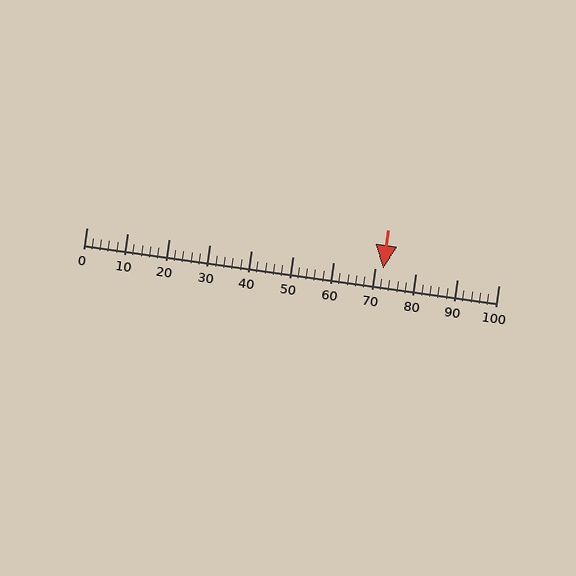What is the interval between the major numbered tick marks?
The major tick marks are spaced 10 units apart.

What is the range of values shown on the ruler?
The ruler shows values from 0 to 100.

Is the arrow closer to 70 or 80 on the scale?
The arrow is closer to 70.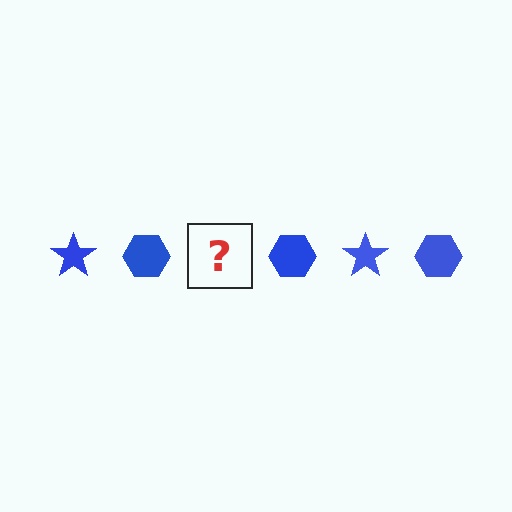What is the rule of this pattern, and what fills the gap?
The rule is that the pattern cycles through star, hexagon shapes in blue. The gap should be filled with a blue star.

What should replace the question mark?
The question mark should be replaced with a blue star.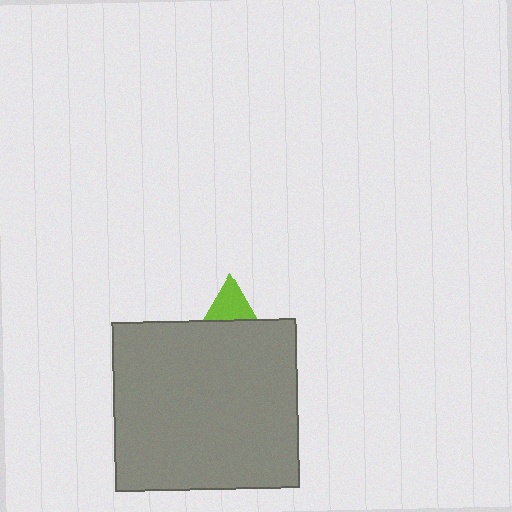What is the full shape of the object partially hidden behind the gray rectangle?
The partially hidden object is a lime triangle.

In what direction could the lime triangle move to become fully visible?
The lime triangle could move up. That would shift it out from behind the gray rectangle entirely.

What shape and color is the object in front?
The object in front is a gray rectangle.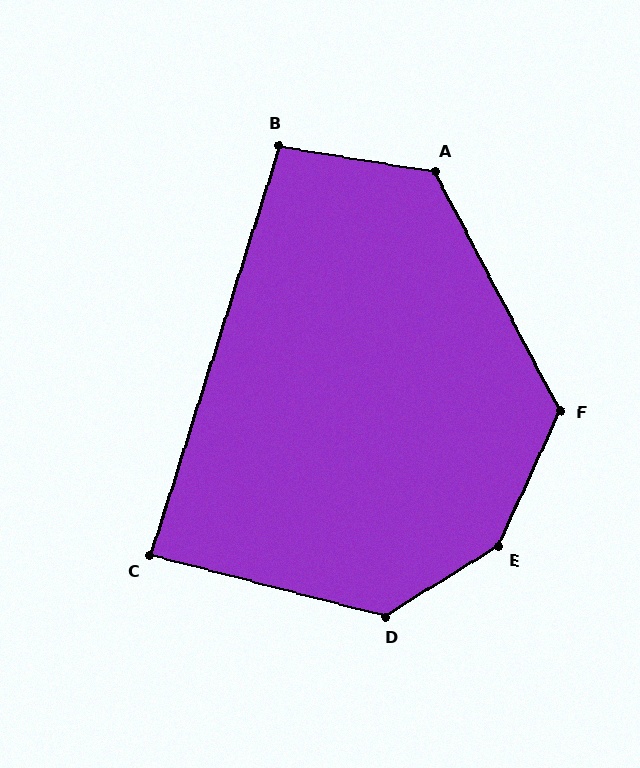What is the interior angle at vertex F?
Approximately 128 degrees (obtuse).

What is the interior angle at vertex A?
Approximately 127 degrees (obtuse).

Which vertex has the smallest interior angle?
C, at approximately 87 degrees.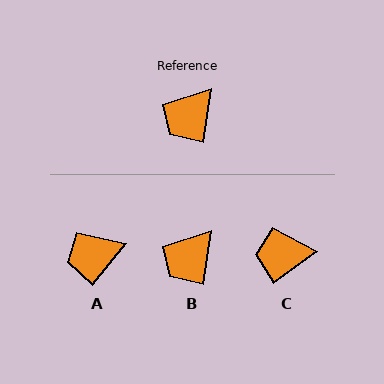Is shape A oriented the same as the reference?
No, it is off by about 31 degrees.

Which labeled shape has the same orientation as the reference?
B.